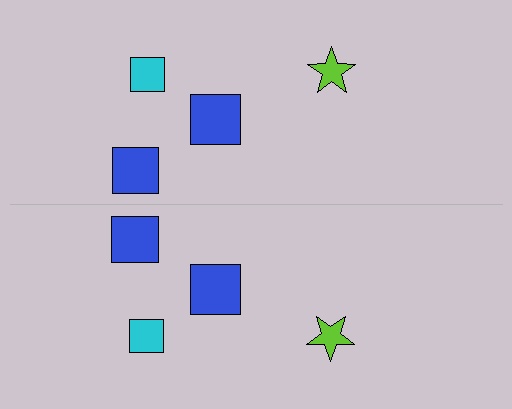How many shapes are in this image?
There are 8 shapes in this image.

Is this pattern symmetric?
Yes, this pattern has bilateral (reflection) symmetry.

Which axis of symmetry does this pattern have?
The pattern has a horizontal axis of symmetry running through the center of the image.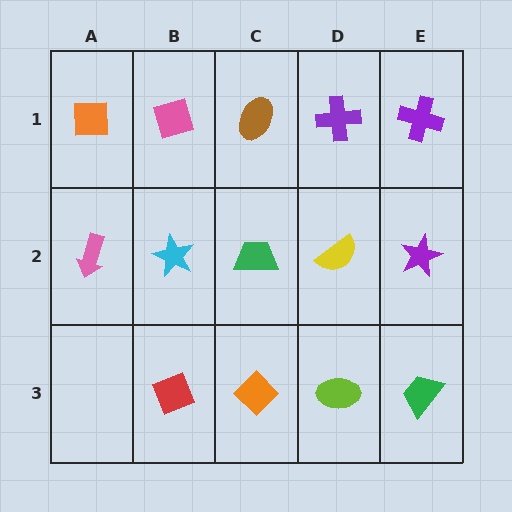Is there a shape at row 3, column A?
No, that cell is empty.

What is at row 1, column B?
A pink diamond.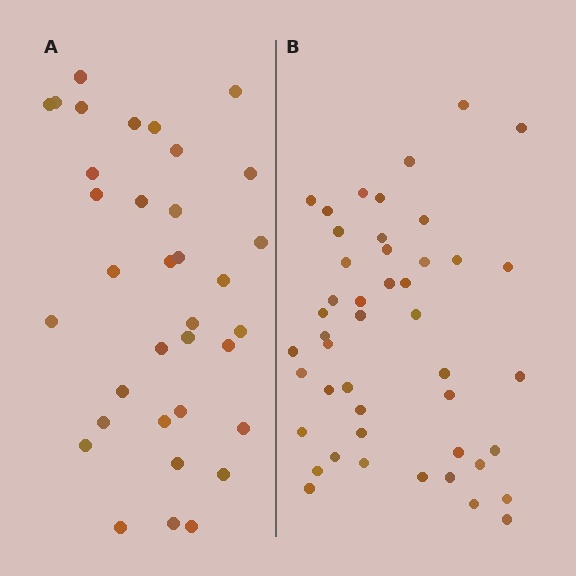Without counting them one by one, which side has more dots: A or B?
Region B (the right region) has more dots.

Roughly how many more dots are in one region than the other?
Region B has roughly 12 or so more dots than region A.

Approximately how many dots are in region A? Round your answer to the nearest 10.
About 40 dots. (The exact count is 35, which rounds to 40.)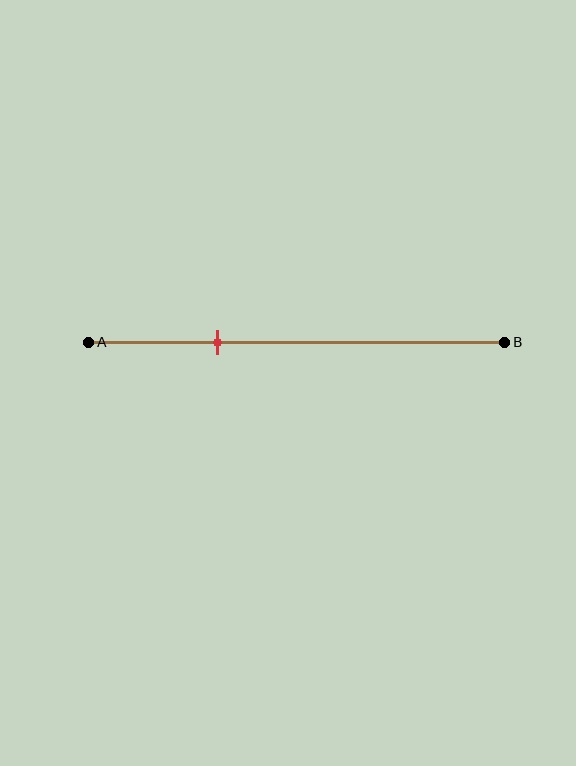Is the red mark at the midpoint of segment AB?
No, the mark is at about 30% from A, not at the 50% midpoint.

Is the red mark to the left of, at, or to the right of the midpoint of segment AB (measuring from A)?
The red mark is to the left of the midpoint of segment AB.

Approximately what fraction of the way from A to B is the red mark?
The red mark is approximately 30% of the way from A to B.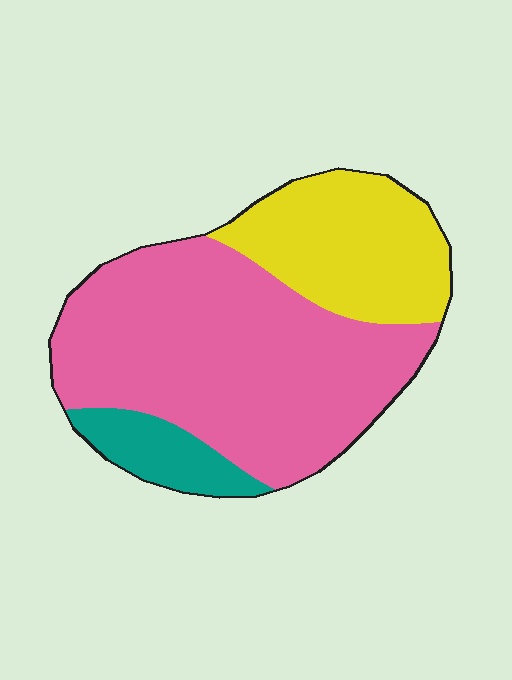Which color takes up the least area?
Teal, at roughly 10%.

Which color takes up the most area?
Pink, at roughly 65%.